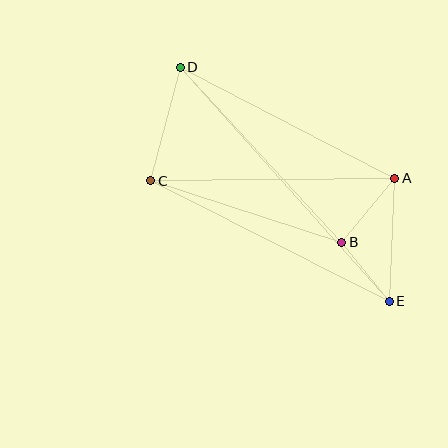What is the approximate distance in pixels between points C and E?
The distance between C and E is approximately 268 pixels.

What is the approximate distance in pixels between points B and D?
The distance between B and D is approximately 238 pixels.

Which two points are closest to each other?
Points B and E are closest to each other.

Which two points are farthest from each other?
Points D and E are farthest from each other.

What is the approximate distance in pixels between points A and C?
The distance between A and C is approximately 244 pixels.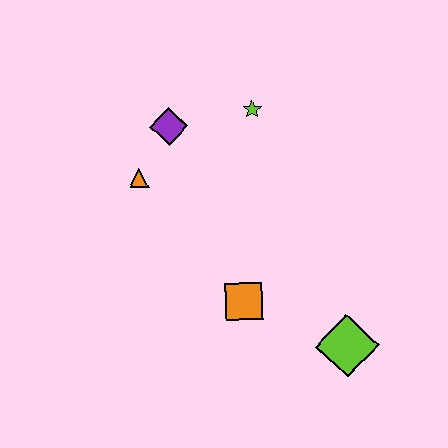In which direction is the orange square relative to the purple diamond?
The orange square is below the purple diamond.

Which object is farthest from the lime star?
The lime diamond is farthest from the lime star.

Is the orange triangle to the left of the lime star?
Yes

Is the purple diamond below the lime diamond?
No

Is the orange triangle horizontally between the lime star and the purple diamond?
No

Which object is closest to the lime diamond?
The orange square is closest to the lime diamond.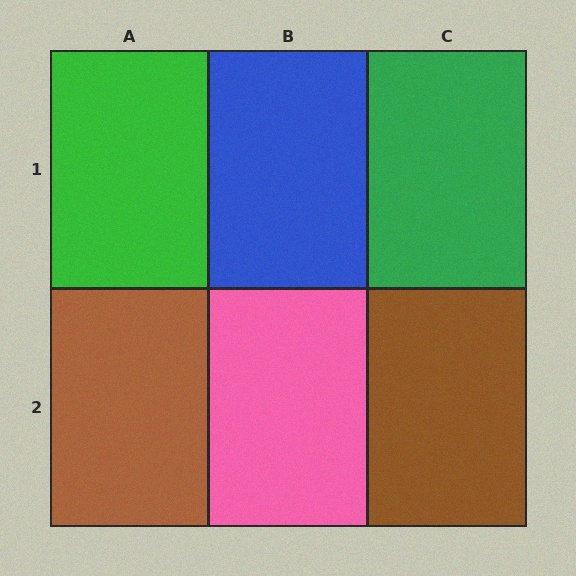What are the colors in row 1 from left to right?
Green, blue, green.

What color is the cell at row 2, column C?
Brown.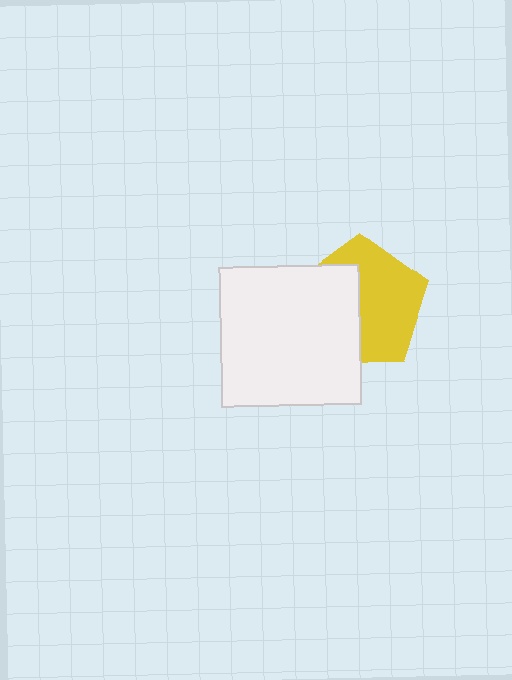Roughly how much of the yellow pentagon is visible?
About half of it is visible (roughly 55%).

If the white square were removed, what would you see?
You would see the complete yellow pentagon.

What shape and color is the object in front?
The object in front is a white square.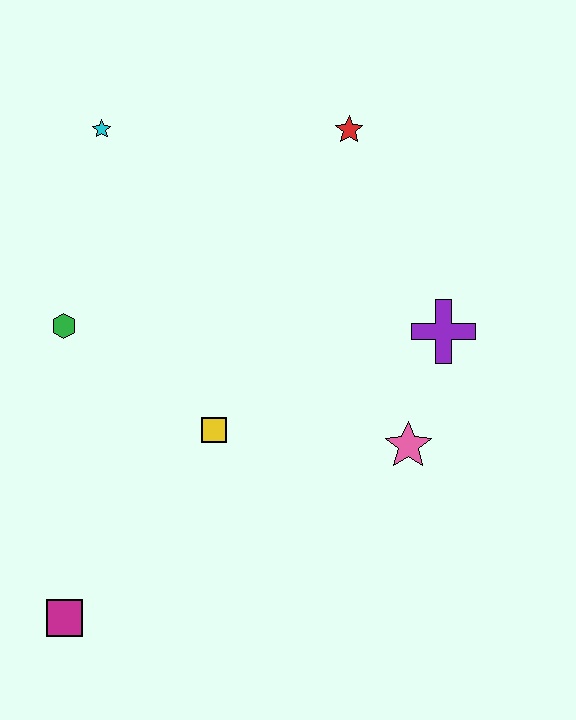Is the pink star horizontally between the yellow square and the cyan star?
No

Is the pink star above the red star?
No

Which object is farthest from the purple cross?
The magenta square is farthest from the purple cross.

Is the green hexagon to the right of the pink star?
No